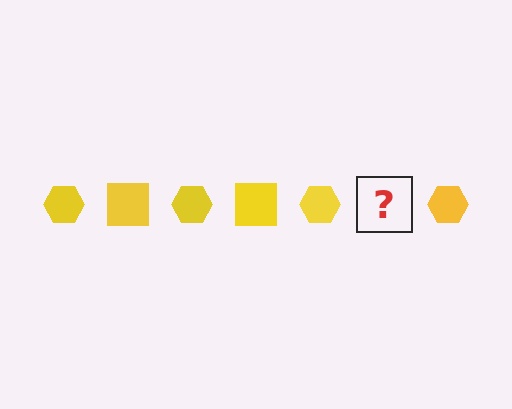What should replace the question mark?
The question mark should be replaced with a yellow square.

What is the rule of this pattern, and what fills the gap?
The rule is that the pattern cycles through hexagon, square shapes in yellow. The gap should be filled with a yellow square.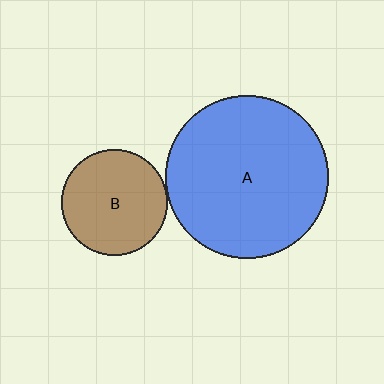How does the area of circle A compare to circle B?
Approximately 2.4 times.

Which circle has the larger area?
Circle A (blue).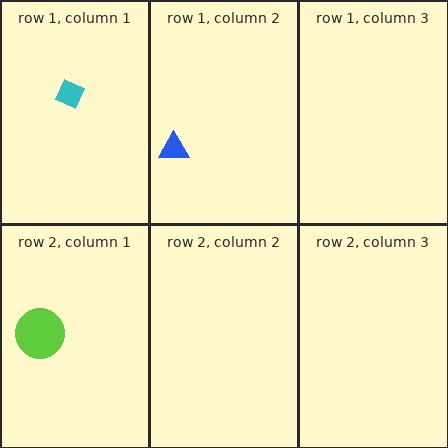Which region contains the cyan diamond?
The row 1, column 1 region.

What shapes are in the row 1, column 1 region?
The cyan diamond.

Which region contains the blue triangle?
The row 1, column 2 region.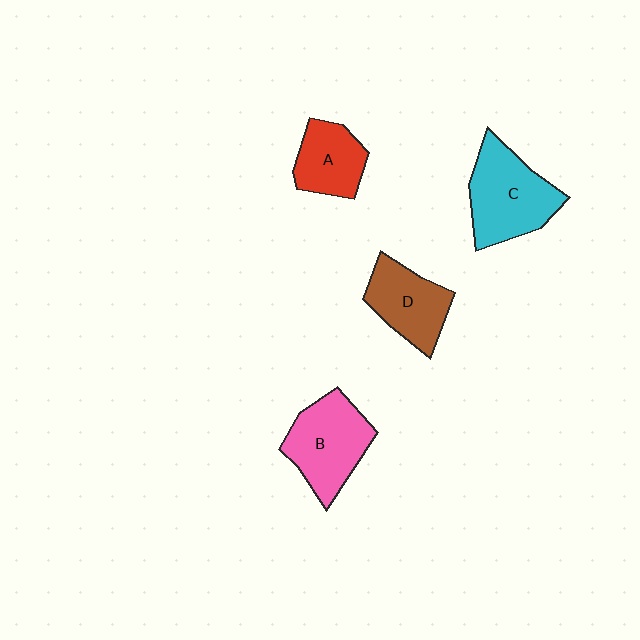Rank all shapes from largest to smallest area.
From largest to smallest: C (cyan), B (pink), D (brown), A (red).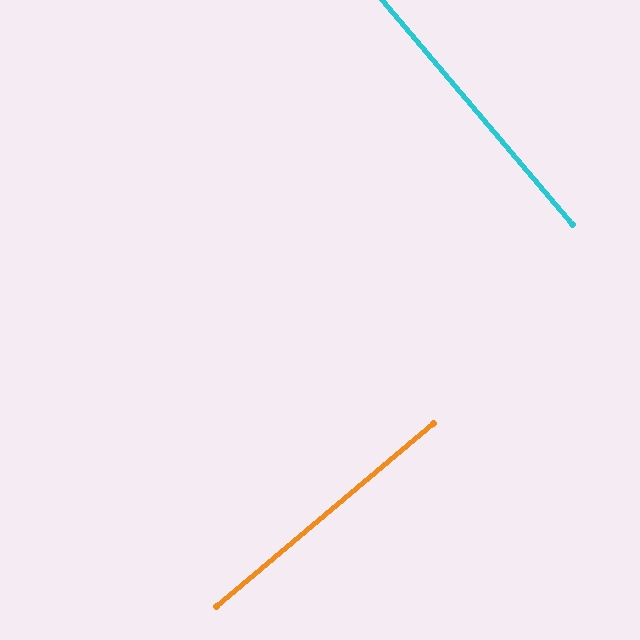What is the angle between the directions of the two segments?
Approximately 90 degrees.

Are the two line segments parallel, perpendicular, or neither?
Perpendicular — they meet at approximately 90°.